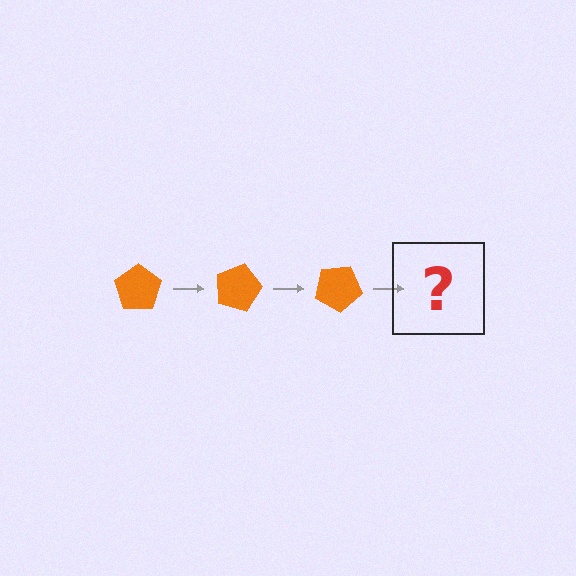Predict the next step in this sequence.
The next step is an orange pentagon rotated 45 degrees.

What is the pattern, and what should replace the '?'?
The pattern is that the pentagon rotates 15 degrees each step. The '?' should be an orange pentagon rotated 45 degrees.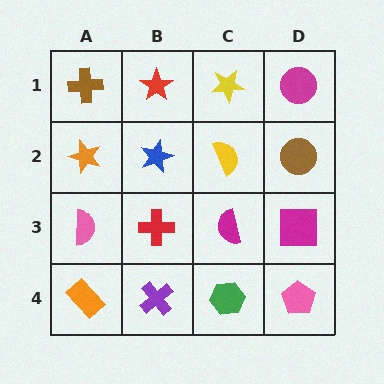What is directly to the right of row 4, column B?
A green hexagon.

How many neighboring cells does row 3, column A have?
3.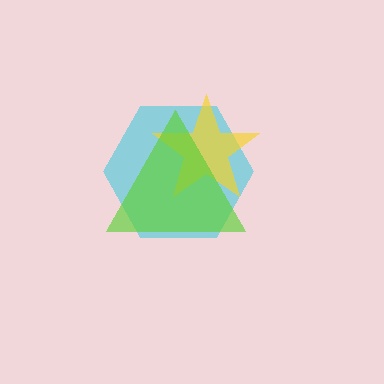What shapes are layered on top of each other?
The layered shapes are: a cyan hexagon, a yellow star, a lime triangle.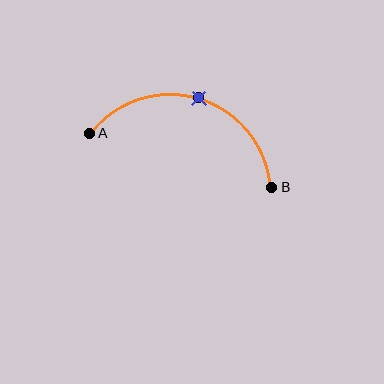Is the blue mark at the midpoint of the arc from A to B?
Yes. The blue mark lies on the arc at equal arc-length from both A and B — it is the arc midpoint.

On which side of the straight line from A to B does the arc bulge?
The arc bulges above the straight line connecting A and B.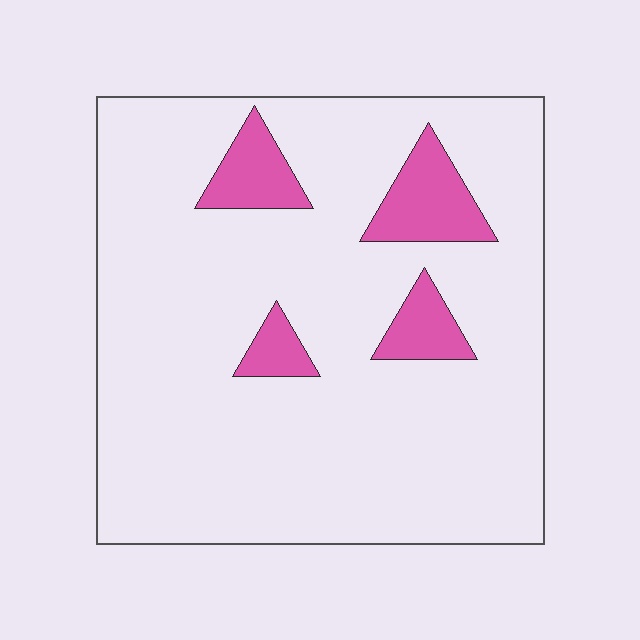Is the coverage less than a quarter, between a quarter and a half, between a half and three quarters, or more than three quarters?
Less than a quarter.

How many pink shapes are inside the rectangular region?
4.